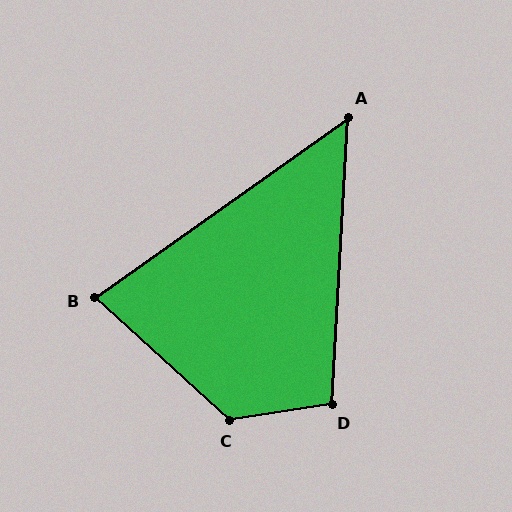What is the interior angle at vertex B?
Approximately 78 degrees (acute).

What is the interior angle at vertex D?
Approximately 102 degrees (obtuse).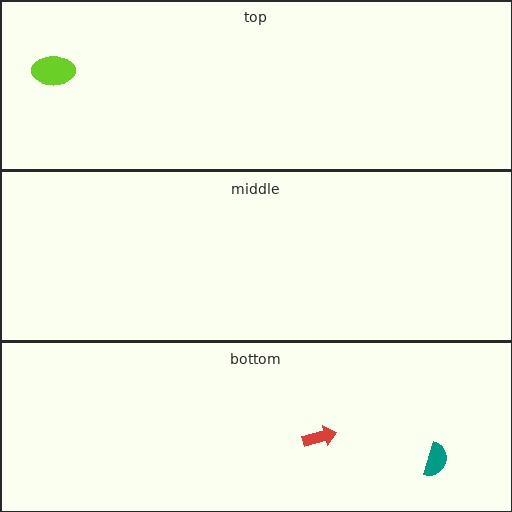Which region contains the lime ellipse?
The top region.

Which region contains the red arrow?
The bottom region.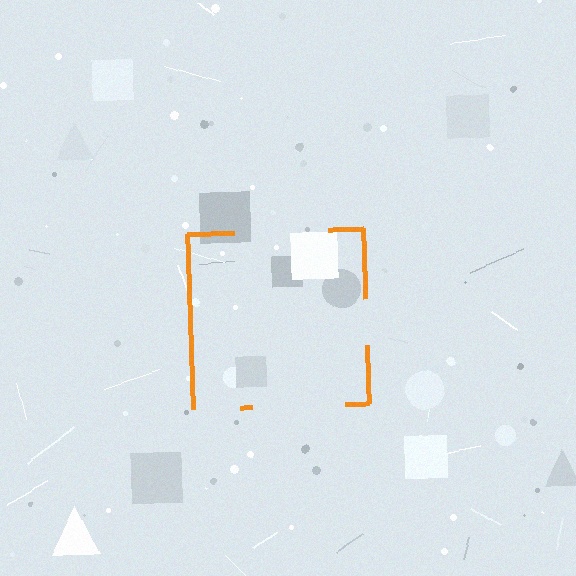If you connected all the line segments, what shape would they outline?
They would outline a square.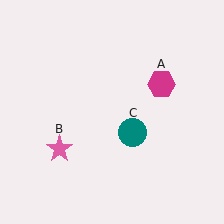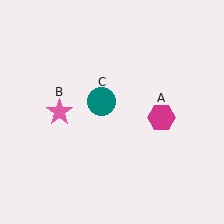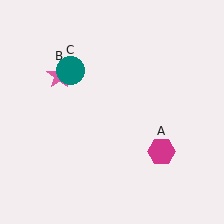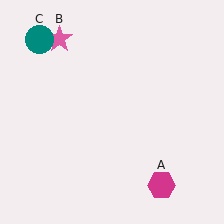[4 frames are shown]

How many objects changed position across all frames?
3 objects changed position: magenta hexagon (object A), pink star (object B), teal circle (object C).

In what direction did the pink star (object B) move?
The pink star (object B) moved up.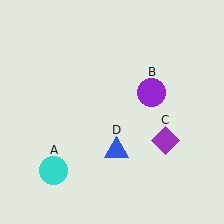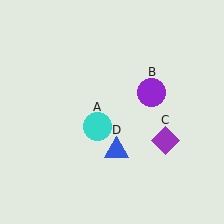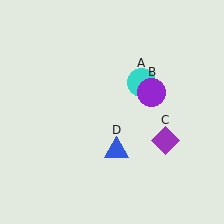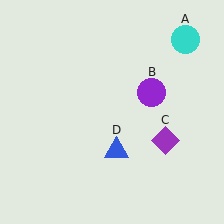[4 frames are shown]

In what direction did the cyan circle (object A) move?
The cyan circle (object A) moved up and to the right.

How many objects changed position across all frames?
1 object changed position: cyan circle (object A).